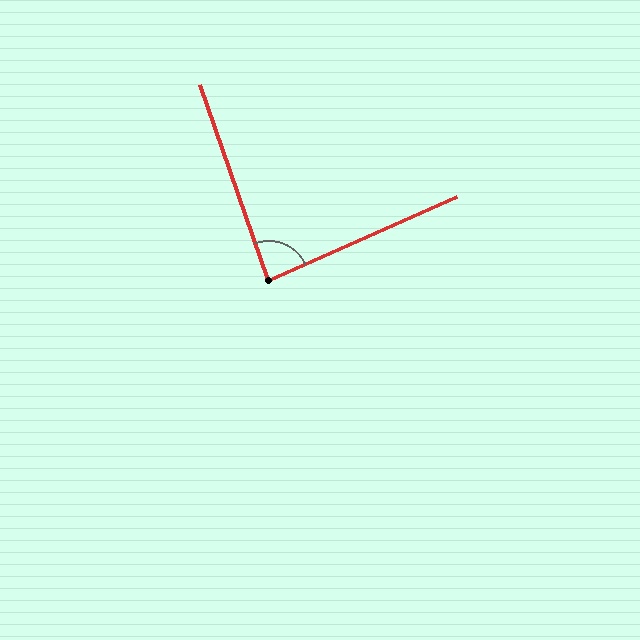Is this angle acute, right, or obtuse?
It is approximately a right angle.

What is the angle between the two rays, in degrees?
Approximately 85 degrees.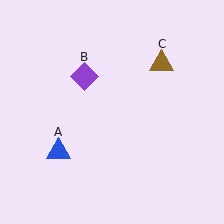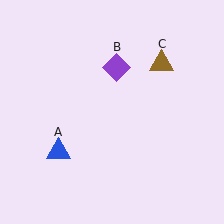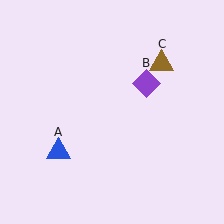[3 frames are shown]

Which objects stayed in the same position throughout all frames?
Blue triangle (object A) and brown triangle (object C) remained stationary.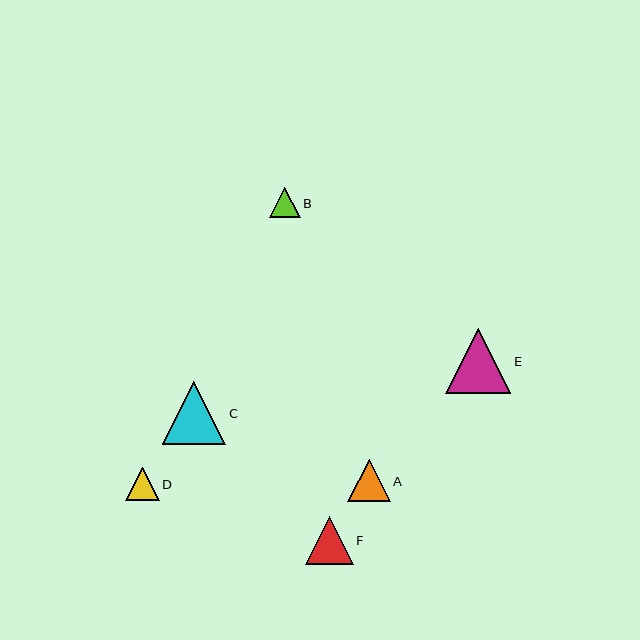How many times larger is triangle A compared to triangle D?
Triangle A is approximately 1.3 times the size of triangle D.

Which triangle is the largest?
Triangle E is the largest with a size of approximately 65 pixels.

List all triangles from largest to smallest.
From largest to smallest: E, C, F, A, D, B.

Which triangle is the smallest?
Triangle B is the smallest with a size of approximately 31 pixels.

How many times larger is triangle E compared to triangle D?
Triangle E is approximately 1.9 times the size of triangle D.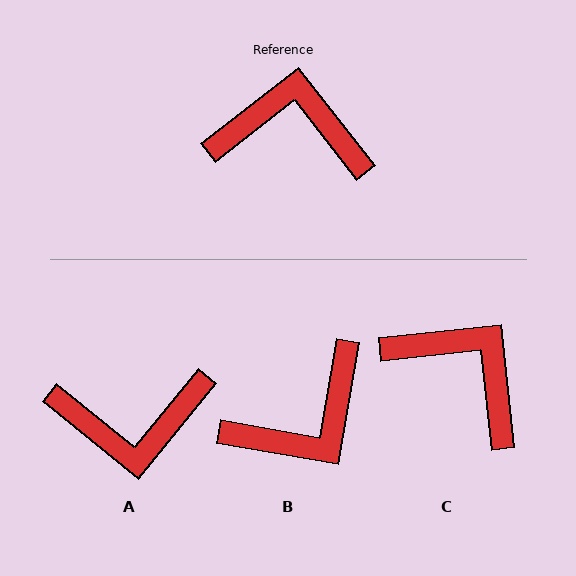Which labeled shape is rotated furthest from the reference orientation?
A, about 167 degrees away.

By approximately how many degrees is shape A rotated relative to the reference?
Approximately 167 degrees clockwise.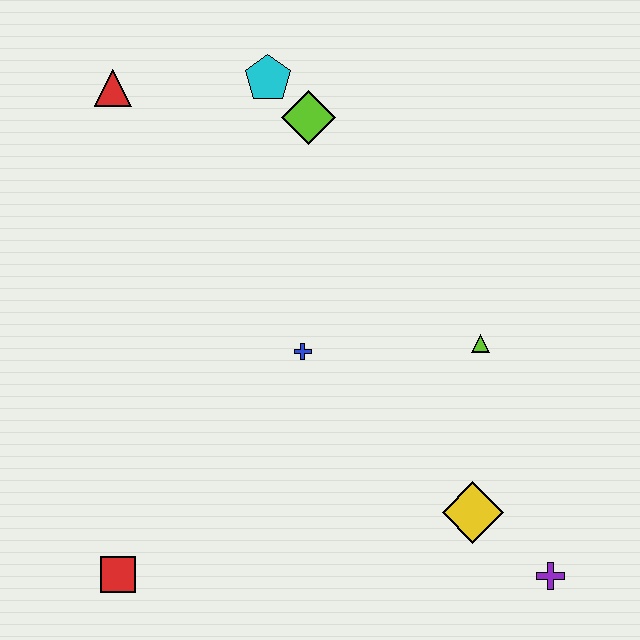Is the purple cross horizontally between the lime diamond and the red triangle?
No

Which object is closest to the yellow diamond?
The purple cross is closest to the yellow diamond.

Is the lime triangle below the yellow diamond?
No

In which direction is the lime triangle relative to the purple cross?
The lime triangle is above the purple cross.